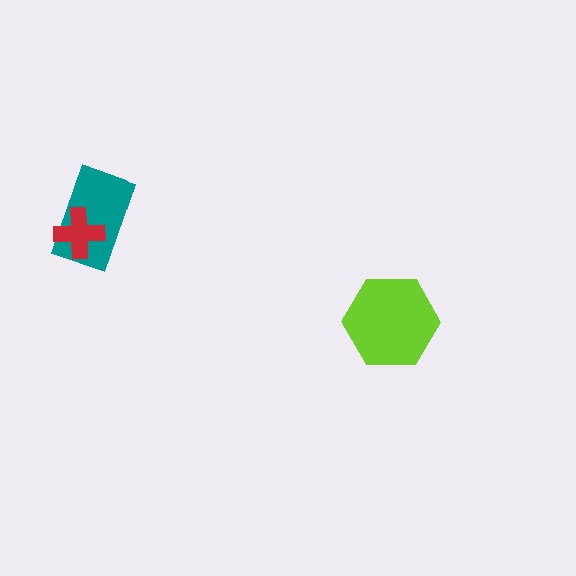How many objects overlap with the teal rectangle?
1 object overlaps with the teal rectangle.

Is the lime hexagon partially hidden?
No, no other shape covers it.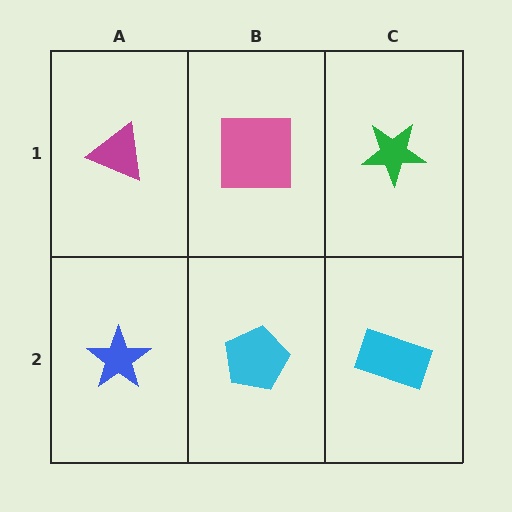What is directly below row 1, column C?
A cyan rectangle.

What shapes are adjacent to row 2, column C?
A green star (row 1, column C), a cyan pentagon (row 2, column B).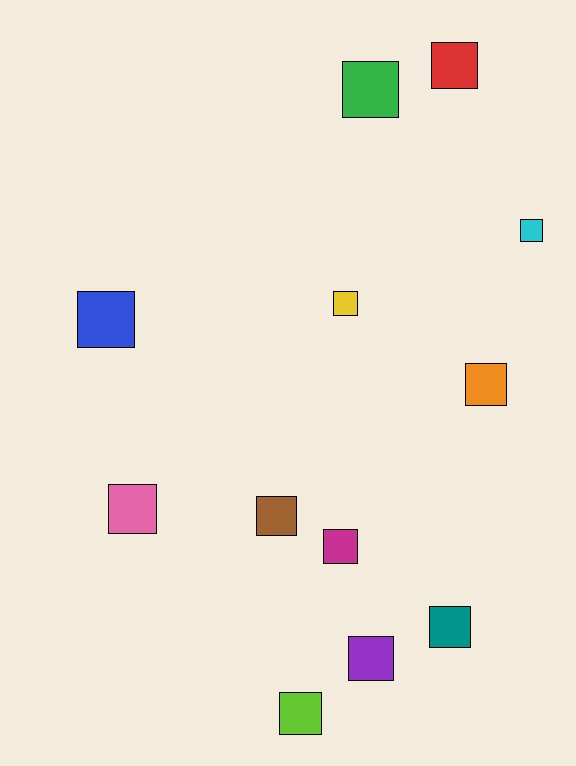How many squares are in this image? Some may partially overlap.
There are 12 squares.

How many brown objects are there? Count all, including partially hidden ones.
There is 1 brown object.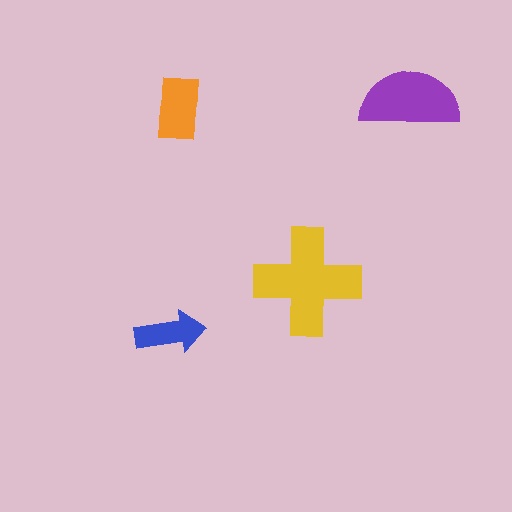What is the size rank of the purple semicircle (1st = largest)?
2nd.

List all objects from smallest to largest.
The blue arrow, the orange rectangle, the purple semicircle, the yellow cross.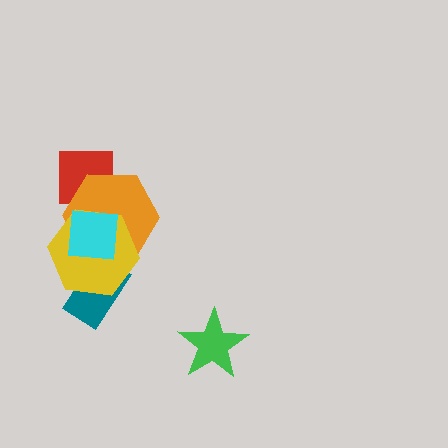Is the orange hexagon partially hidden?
Yes, it is partially covered by another shape.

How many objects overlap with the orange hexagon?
3 objects overlap with the orange hexagon.